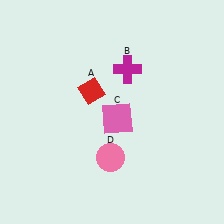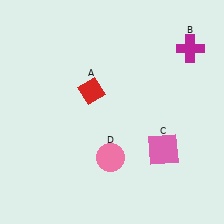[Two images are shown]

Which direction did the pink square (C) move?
The pink square (C) moved right.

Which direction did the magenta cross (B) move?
The magenta cross (B) moved right.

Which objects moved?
The objects that moved are: the magenta cross (B), the pink square (C).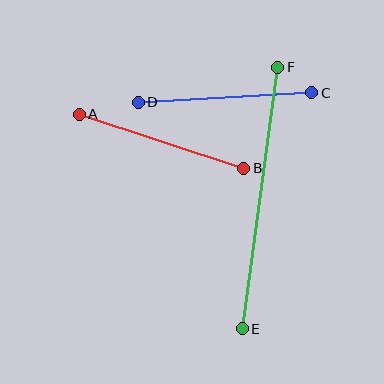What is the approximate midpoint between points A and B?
The midpoint is at approximately (161, 141) pixels.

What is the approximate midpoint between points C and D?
The midpoint is at approximately (225, 98) pixels.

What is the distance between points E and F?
The distance is approximately 264 pixels.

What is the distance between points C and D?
The distance is approximately 174 pixels.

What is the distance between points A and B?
The distance is approximately 173 pixels.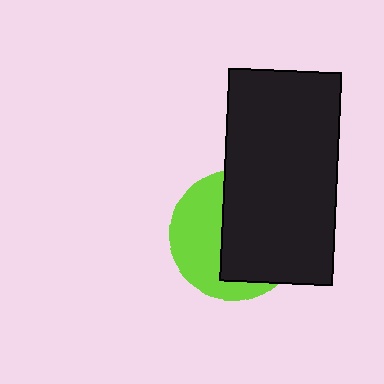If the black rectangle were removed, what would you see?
You would see the complete lime circle.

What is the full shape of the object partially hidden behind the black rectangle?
The partially hidden object is a lime circle.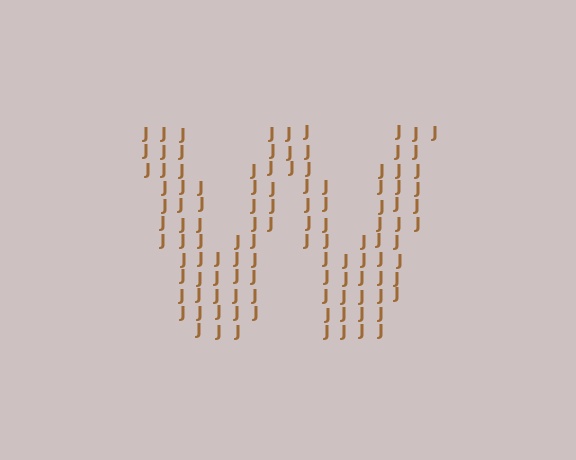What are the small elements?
The small elements are letter J's.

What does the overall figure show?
The overall figure shows the letter W.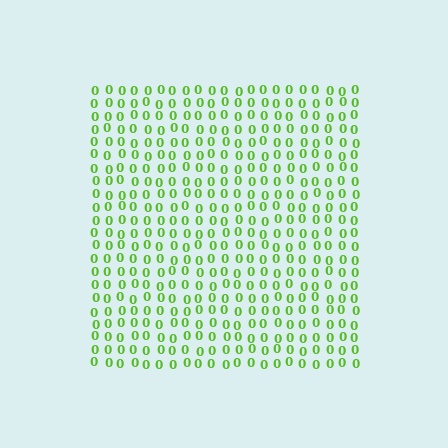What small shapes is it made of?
It is made of small digit 0's.